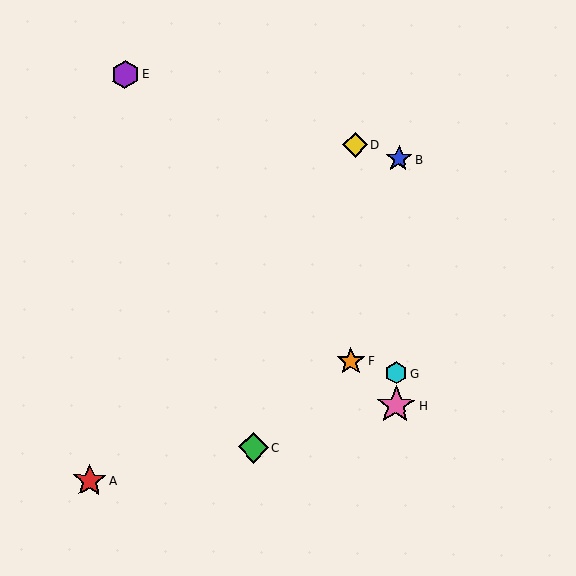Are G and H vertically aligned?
Yes, both are at x≈396.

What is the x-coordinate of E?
Object E is at x≈125.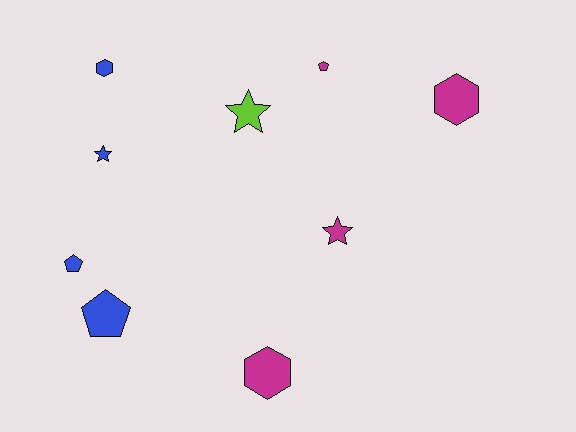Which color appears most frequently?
Blue, with 4 objects.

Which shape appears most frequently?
Pentagon, with 3 objects.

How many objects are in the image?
There are 9 objects.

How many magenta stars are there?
There is 1 magenta star.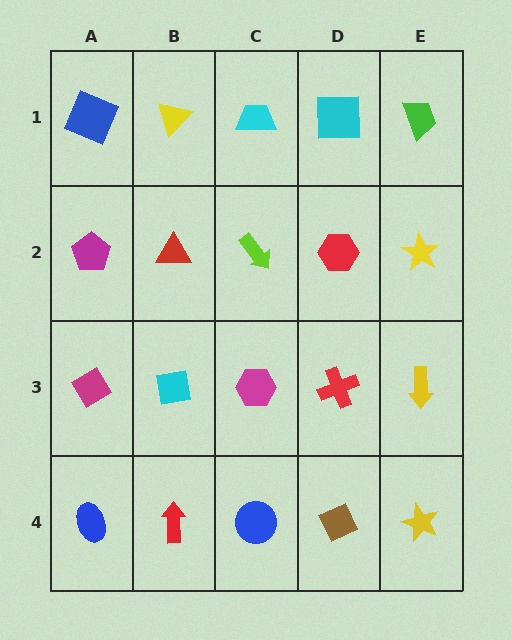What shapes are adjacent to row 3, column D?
A red hexagon (row 2, column D), a brown diamond (row 4, column D), a magenta hexagon (row 3, column C), a yellow arrow (row 3, column E).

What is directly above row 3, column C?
A lime arrow.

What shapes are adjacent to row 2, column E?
A green trapezoid (row 1, column E), a yellow arrow (row 3, column E), a red hexagon (row 2, column D).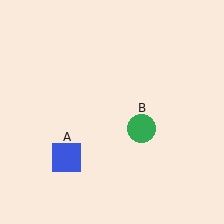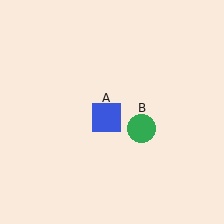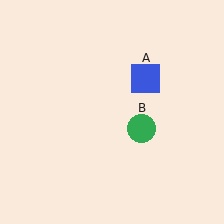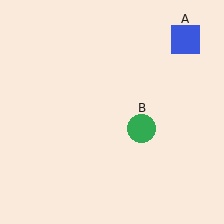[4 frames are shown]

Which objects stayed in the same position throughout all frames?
Green circle (object B) remained stationary.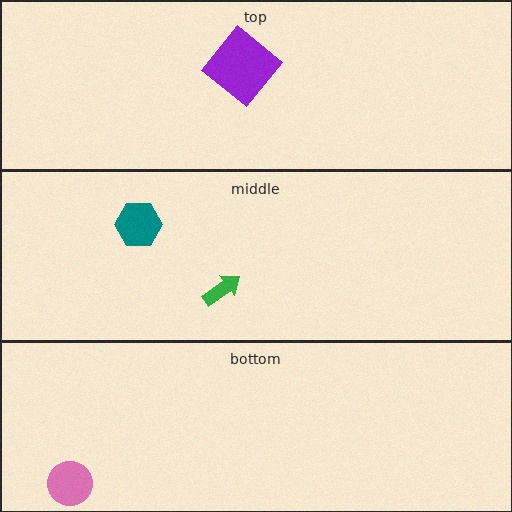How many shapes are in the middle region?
2.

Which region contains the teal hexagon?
The middle region.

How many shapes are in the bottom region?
1.